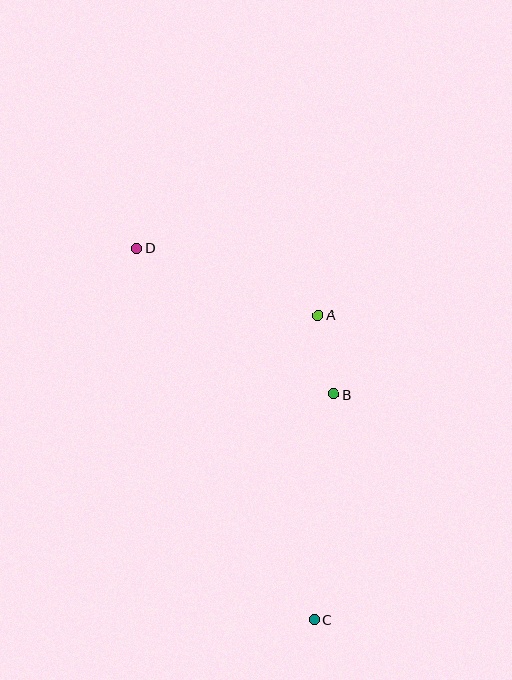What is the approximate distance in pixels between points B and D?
The distance between B and D is approximately 246 pixels.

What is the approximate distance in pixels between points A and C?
The distance between A and C is approximately 305 pixels.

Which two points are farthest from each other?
Points C and D are farthest from each other.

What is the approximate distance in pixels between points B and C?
The distance between B and C is approximately 226 pixels.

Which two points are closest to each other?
Points A and B are closest to each other.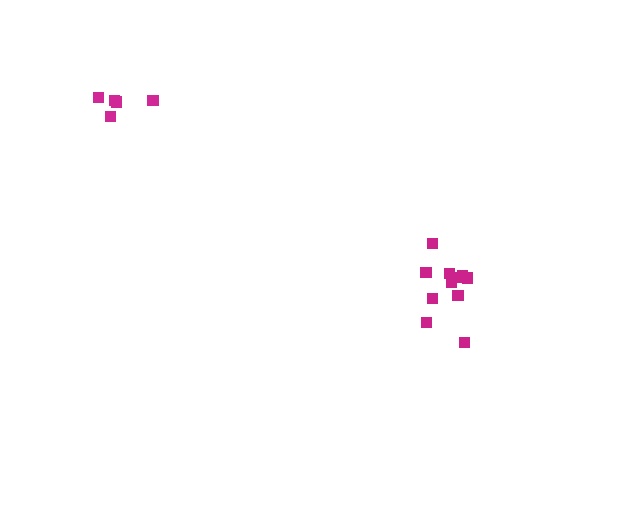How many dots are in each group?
Group 1: 11 dots, Group 2: 5 dots (16 total).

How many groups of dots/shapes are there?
There are 2 groups.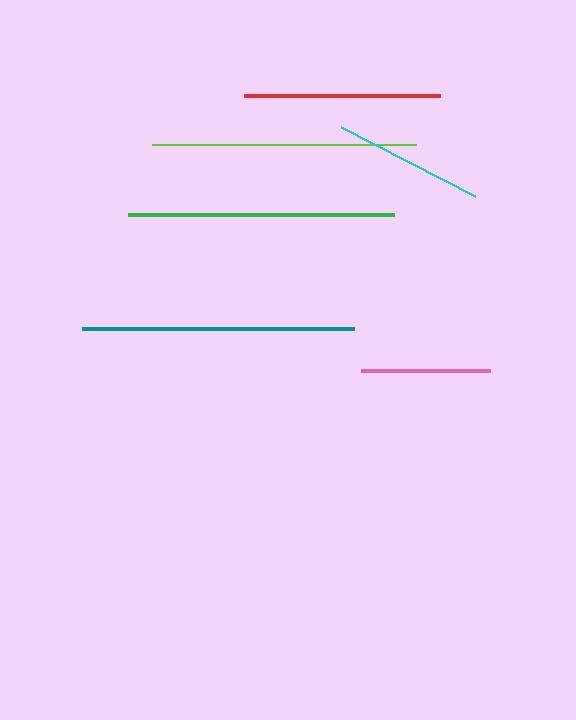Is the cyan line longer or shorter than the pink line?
The cyan line is longer than the pink line.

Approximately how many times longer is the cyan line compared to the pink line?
The cyan line is approximately 1.2 times the length of the pink line.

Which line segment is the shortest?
The pink line is the shortest at approximately 128 pixels.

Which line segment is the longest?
The teal line is the longest at approximately 273 pixels.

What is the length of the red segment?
The red segment is approximately 196 pixels long.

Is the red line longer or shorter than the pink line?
The red line is longer than the pink line.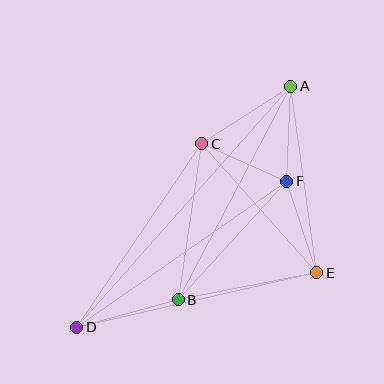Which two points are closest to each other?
Points C and F are closest to each other.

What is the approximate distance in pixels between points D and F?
The distance between D and F is approximately 256 pixels.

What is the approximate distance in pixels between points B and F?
The distance between B and F is approximately 160 pixels.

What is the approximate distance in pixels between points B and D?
The distance between B and D is approximately 105 pixels.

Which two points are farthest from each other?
Points A and D are farthest from each other.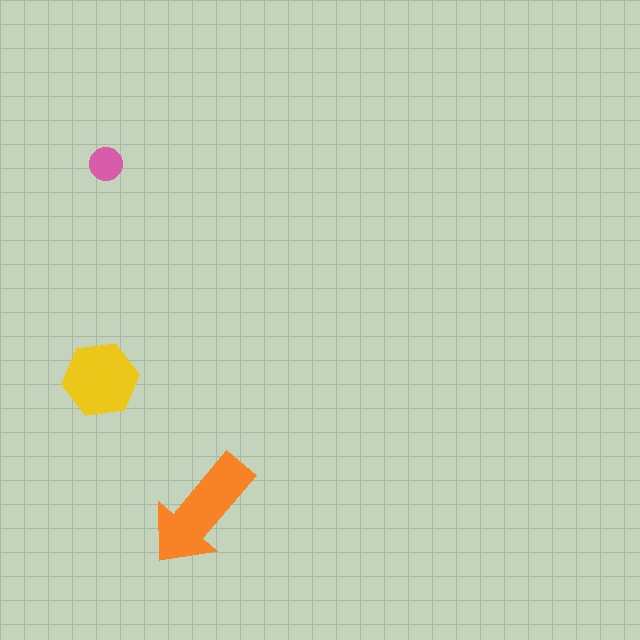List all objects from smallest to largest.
The pink circle, the yellow hexagon, the orange arrow.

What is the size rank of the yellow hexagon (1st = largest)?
2nd.